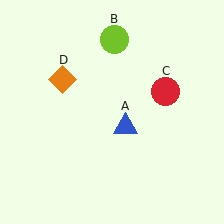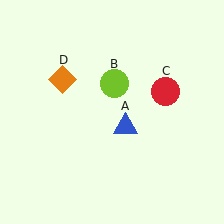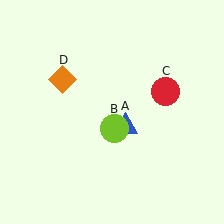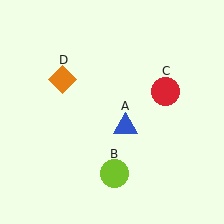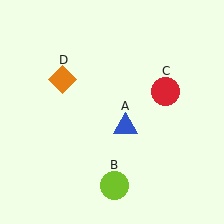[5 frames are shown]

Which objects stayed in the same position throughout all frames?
Blue triangle (object A) and red circle (object C) and orange diamond (object D) remained stationary.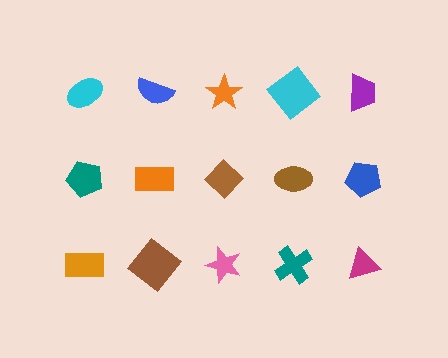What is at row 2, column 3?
A brown diamond.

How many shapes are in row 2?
5 shapes.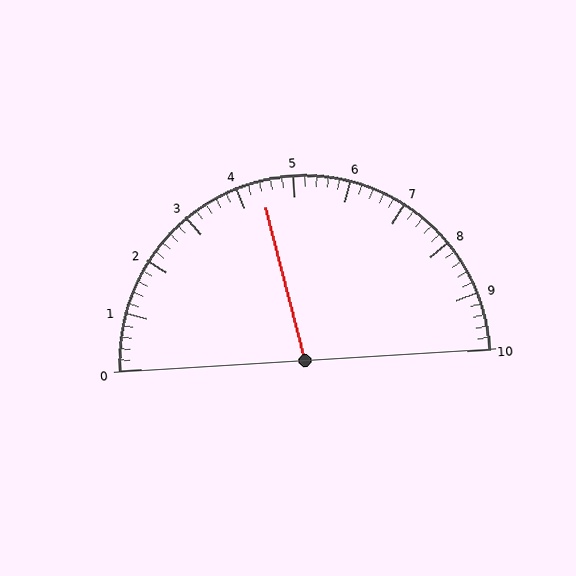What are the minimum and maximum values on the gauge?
The gauge ranges from 0 to 10.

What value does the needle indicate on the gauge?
The needle indicates approximately 4.4.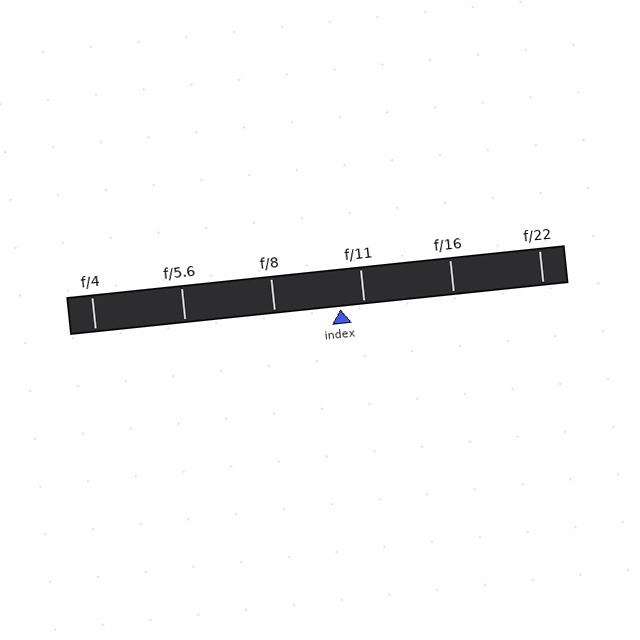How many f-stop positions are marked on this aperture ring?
There are 6 f-stop positions marked.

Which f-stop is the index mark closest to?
The index mark is closest to f/11.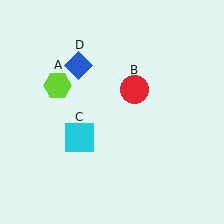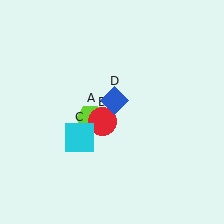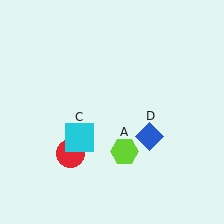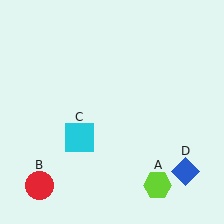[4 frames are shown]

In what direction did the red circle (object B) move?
The red circle (object B) moved down and to the left.